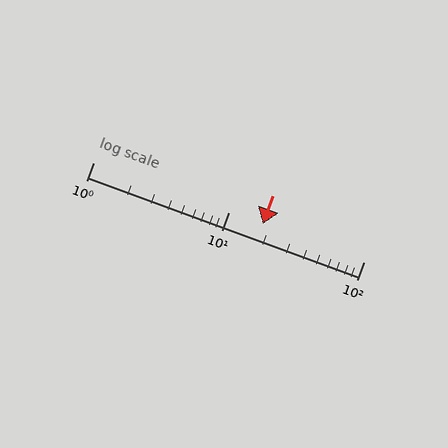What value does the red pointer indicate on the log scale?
The pointer indicates approximately 18.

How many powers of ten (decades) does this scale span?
The scale spans 2 decades, from 1 to 100.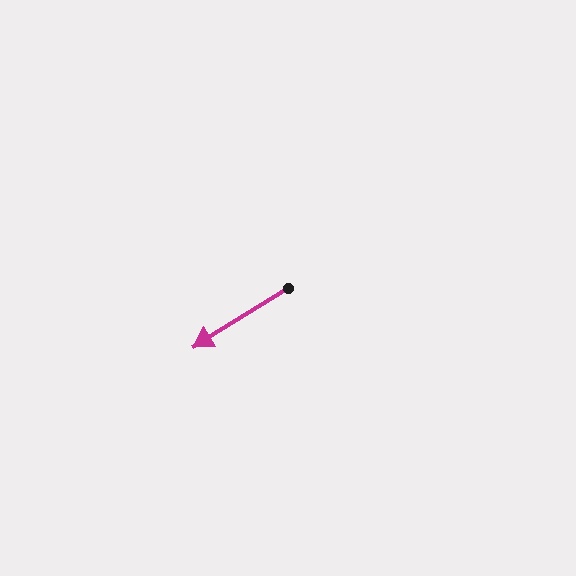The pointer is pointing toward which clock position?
Roughly 8 o'clock.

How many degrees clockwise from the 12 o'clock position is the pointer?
Approximately 238 degrees.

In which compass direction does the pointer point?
Southwest.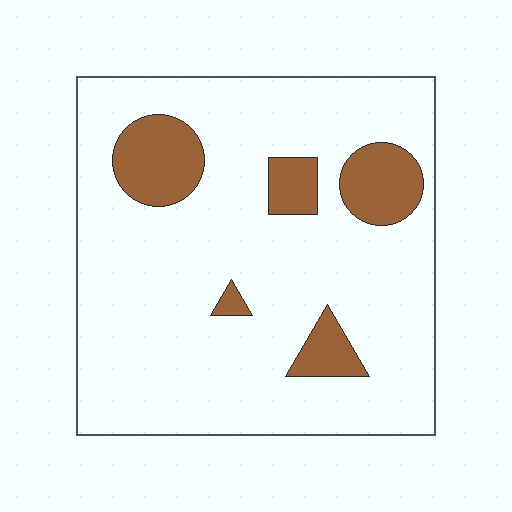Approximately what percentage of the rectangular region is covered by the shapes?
Approximately 15%.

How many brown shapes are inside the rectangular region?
5.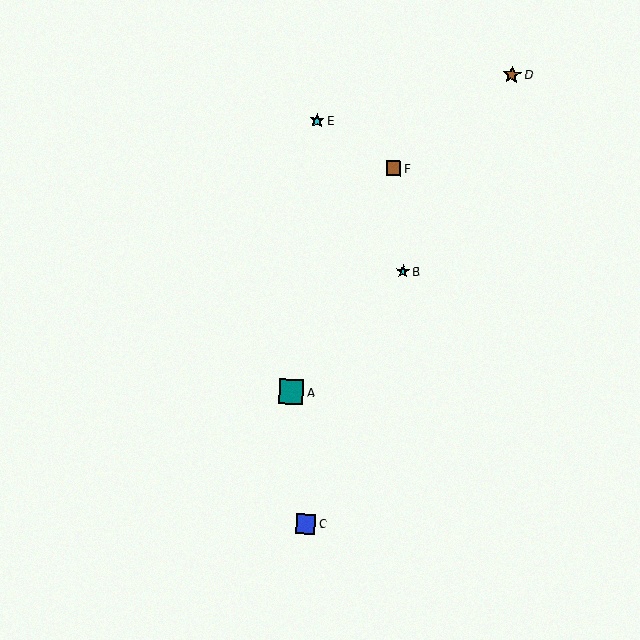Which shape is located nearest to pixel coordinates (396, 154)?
The brown square (labeled F) at (393, 168) is nearest to that location.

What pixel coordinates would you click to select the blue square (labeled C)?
Click at (306, 524) to select the blue square C.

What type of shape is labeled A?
Shape A is a teal square.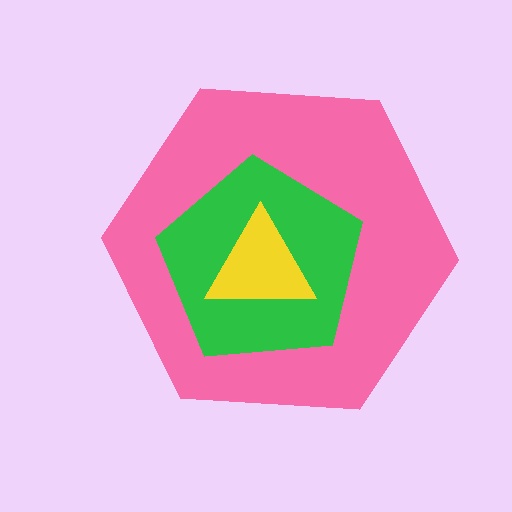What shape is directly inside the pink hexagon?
The green pentagon.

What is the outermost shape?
The pink hexagon.